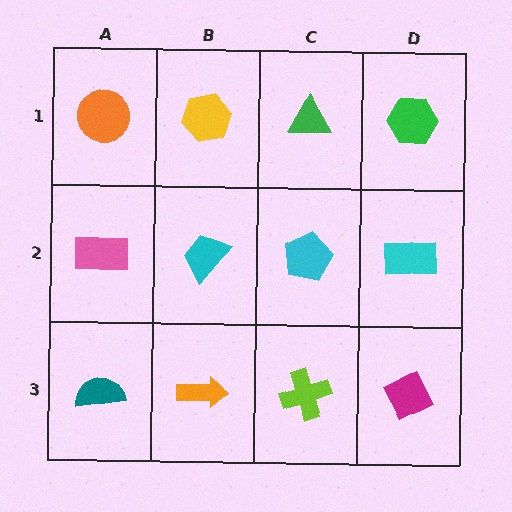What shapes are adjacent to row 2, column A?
An orange circle (row 1, column A), a teal semicircle (row 3, column A), a cyan trapezoid (row 2, column B).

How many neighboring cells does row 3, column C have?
3.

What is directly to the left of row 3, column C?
An orange arrow.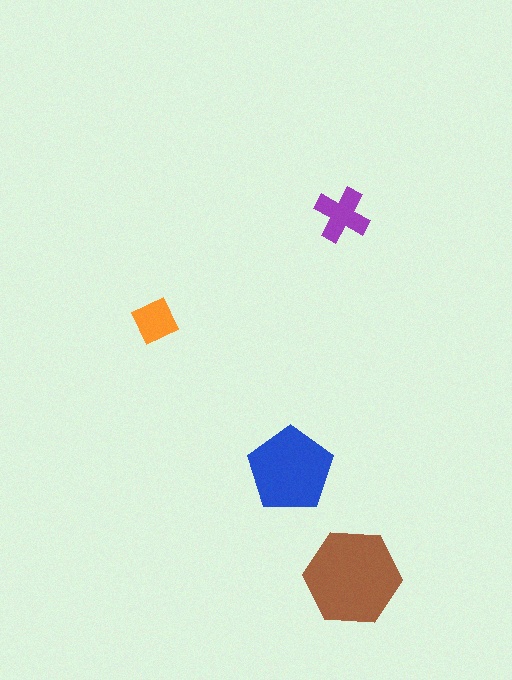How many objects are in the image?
There are 4 objects in the image.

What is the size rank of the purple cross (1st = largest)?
3rd.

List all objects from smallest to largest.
The orange diamond, the purple cross, the blue pentagon, the brown hexagon.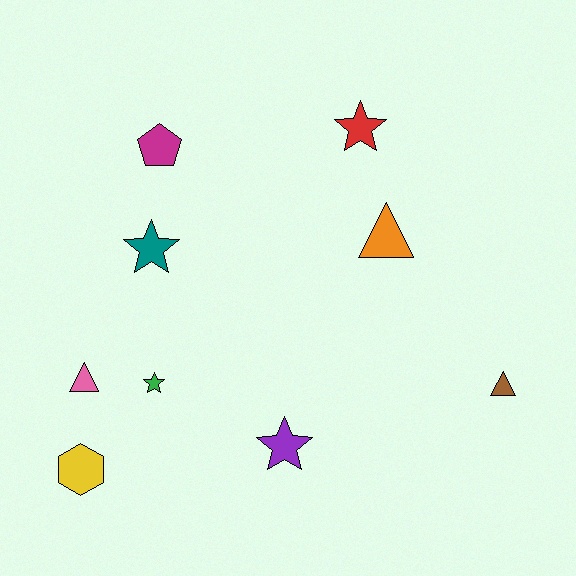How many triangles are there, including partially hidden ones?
There are 3 triangles.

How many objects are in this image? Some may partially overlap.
There are 9 objects.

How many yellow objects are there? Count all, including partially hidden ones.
There is 1 yellow object.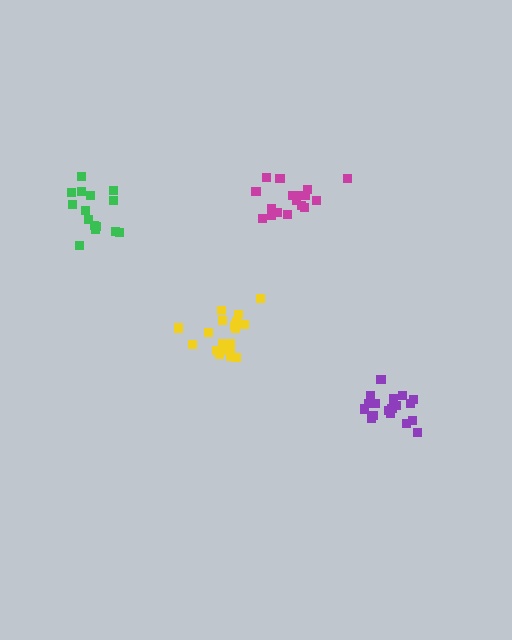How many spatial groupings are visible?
There are 4 spatial groupings.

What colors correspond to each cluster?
The clusters are colored: yellow, magenta, green, purple.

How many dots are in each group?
Group 1: 20 dots, Group 2: 17 dots, Group 3: 15 dots, Group 4: 19 dots (71 total).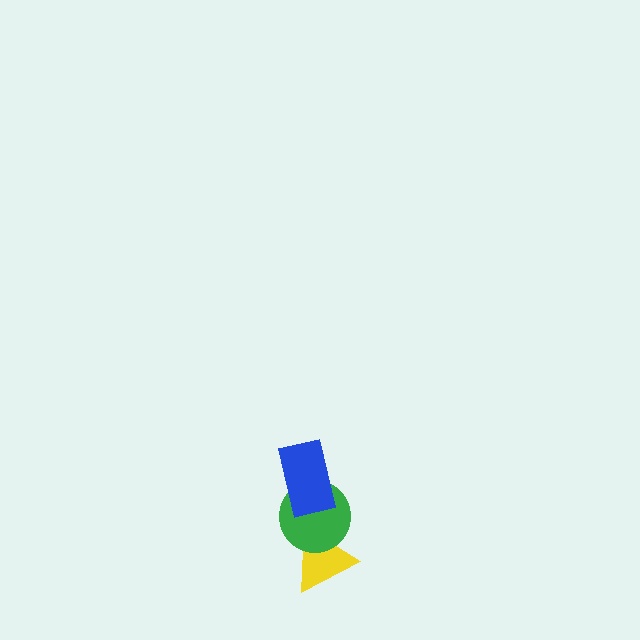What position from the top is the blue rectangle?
The blue rectangle is 1st from the top.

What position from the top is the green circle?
The green circle is 2nd from the top.